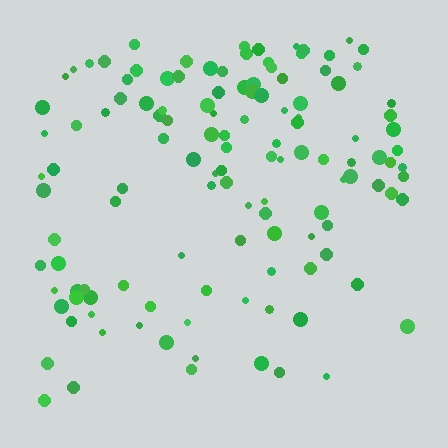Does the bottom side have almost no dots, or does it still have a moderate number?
Still a moderate number, just noticeably fewer than the top.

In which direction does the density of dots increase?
From bottom to top, with the top side densest.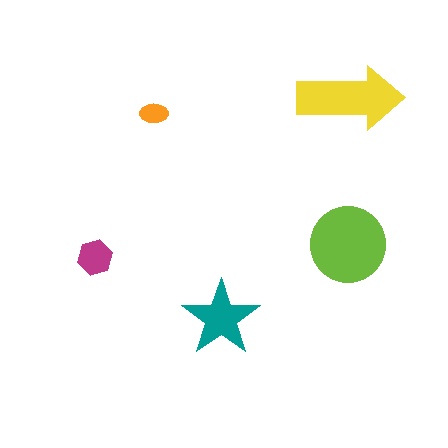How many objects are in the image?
There are 5 objects in the image.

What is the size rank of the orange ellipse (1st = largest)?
5th.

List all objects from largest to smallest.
The lime circle, the yellow arrow, the teal star, the magenta hexagon, the orange ellipse.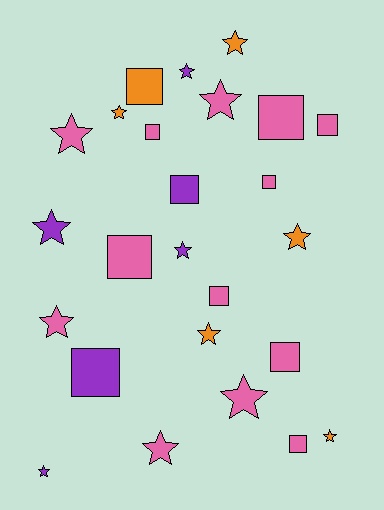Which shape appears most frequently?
Star, with 14 objects.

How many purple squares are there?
There are 2 purple squares.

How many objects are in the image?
There are 25 objects.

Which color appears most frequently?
Pink, with 13 objects.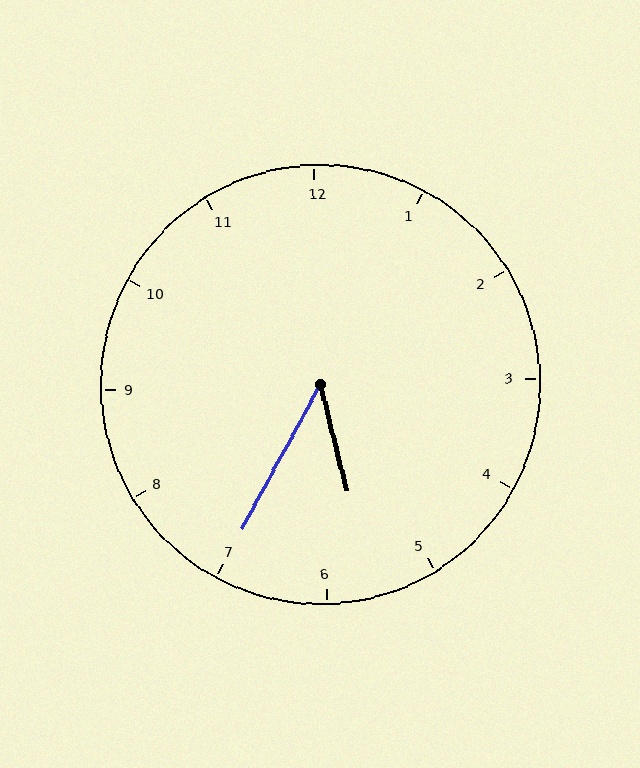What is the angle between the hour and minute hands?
Approximately 42 degrees.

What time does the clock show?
5:35.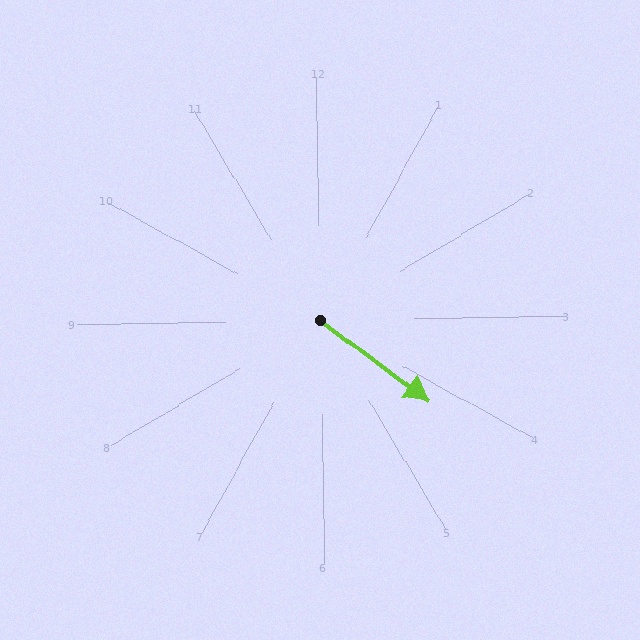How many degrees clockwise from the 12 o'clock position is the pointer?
Approximately 128 degrees.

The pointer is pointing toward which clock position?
Roughly 4 o'clock.